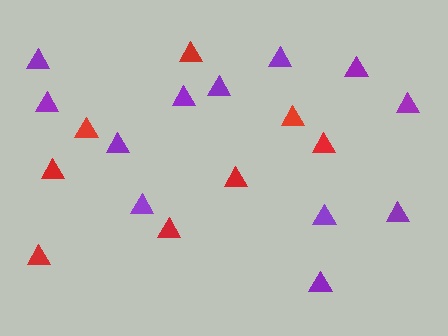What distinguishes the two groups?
There are 2 groups: one group of red triangles (8) and one group of purple triangles (12).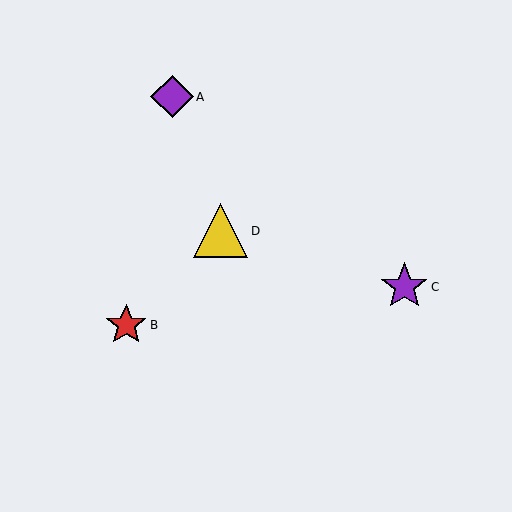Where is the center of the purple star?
The center of the purple star is at (404, 287).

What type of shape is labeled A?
Shape A is a purple diamond.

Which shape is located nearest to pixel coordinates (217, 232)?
The yellow triangle (labeled D) at (221, 231) is nearest to that location.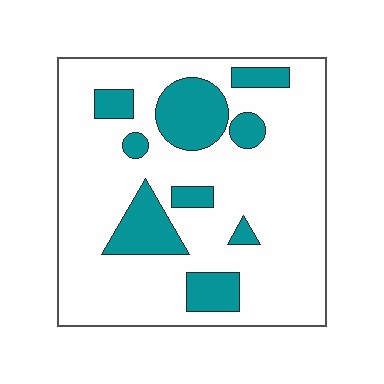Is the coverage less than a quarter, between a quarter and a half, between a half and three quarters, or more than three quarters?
Less than a quarter.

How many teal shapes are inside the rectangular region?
9.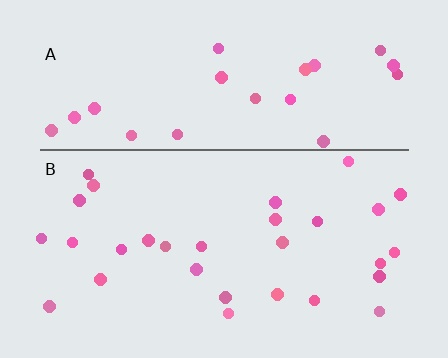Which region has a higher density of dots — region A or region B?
B (the bottom).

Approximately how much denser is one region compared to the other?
Approximately 1.2× — region B over region A.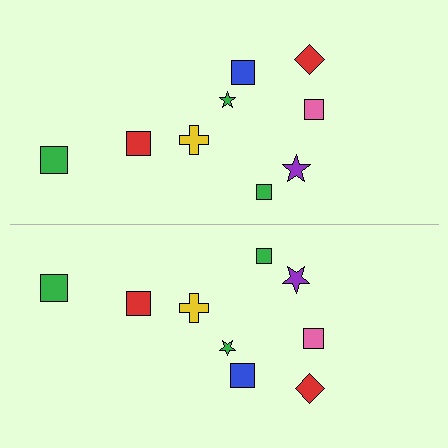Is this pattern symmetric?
Yes, this pattern has bilateral (reflection) symmetry.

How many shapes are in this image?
There are 18 shapes in this image.